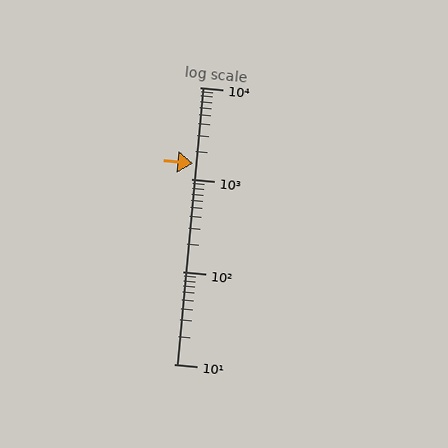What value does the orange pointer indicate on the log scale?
The pointer indicates approximately 1500.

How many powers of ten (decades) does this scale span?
The scale spans 3 decades, from 10 to 10000.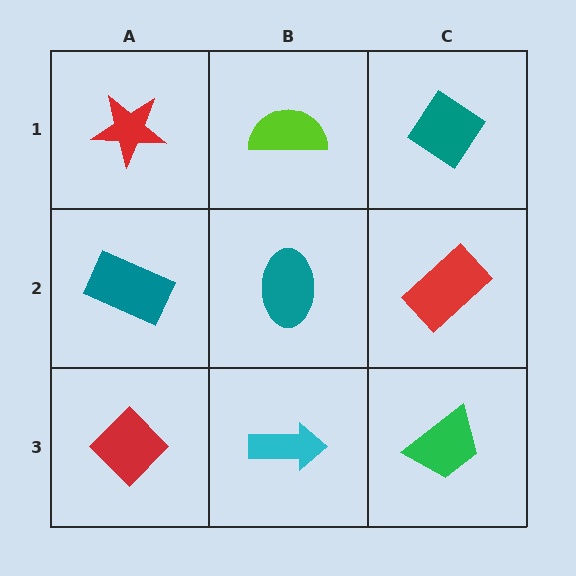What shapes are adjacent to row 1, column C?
A red rectangle (row 2, column C), a lime semicircle (row 1, column B).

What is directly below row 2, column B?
A cyan arrow.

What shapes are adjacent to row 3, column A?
A teal rectangle (row 2, column A), a cyan arrow (row 3, column B).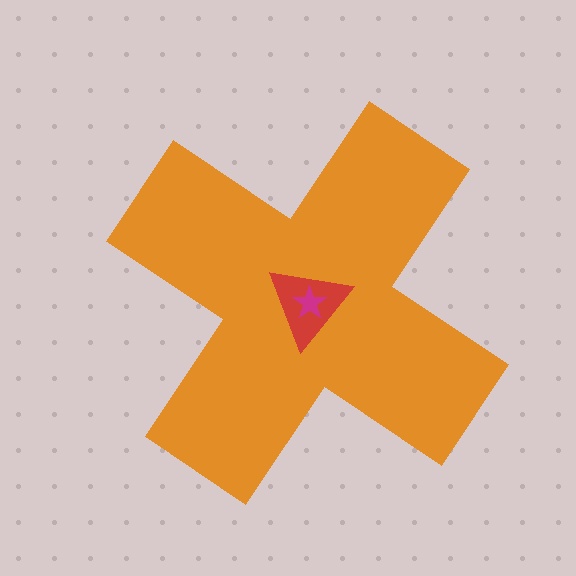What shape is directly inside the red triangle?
The magenta star.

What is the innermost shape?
The magenta star.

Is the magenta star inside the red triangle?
Yes.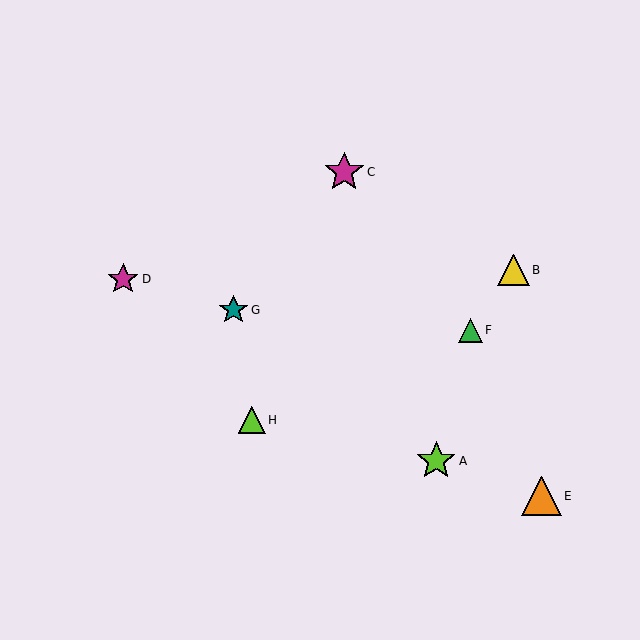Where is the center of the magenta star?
The center of the magenta star is at (344, 172).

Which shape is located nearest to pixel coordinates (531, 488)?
The orange triangle (labeled E) at (542, 496) is nearest to that location.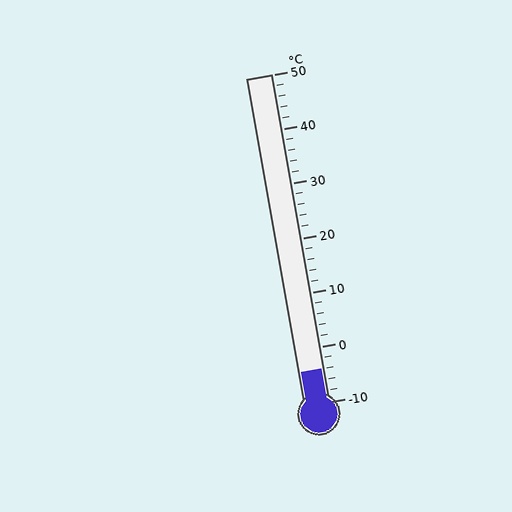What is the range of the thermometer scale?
The thermometer scale ranges from -10°C to 50°C.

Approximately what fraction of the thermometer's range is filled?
The thermometer is filled to approximately 10% of its range.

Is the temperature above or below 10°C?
The temperature is below 10°C.